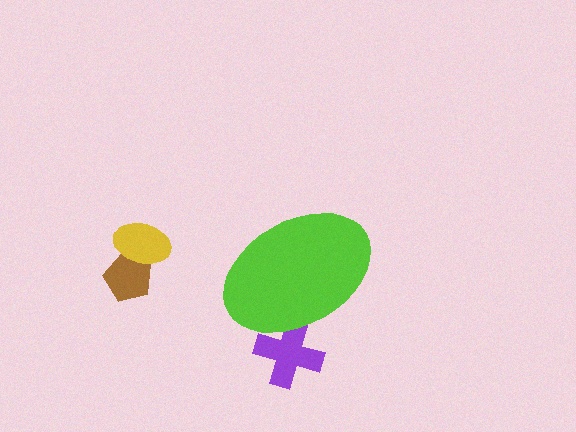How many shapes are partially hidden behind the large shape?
1 shape is partially hidden.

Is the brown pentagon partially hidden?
No, the brown pentagon is fully visible.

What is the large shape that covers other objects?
A lime ellipse.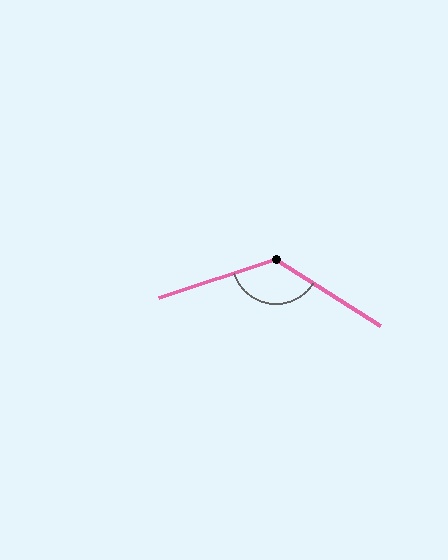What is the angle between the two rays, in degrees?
Approximately 130 degrees.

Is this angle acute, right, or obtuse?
It is obtuse.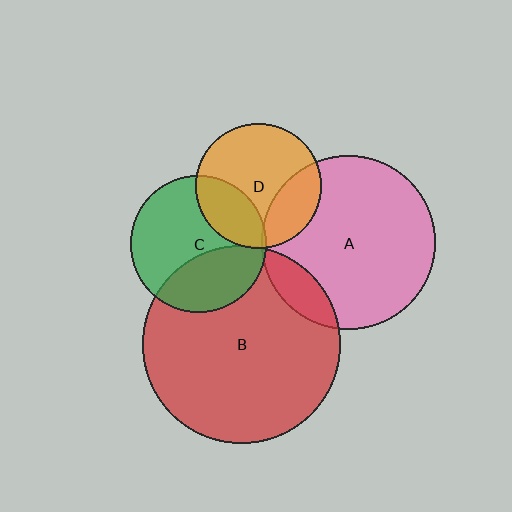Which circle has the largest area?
Circle B (red).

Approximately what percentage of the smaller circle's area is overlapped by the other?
Approximately 25%.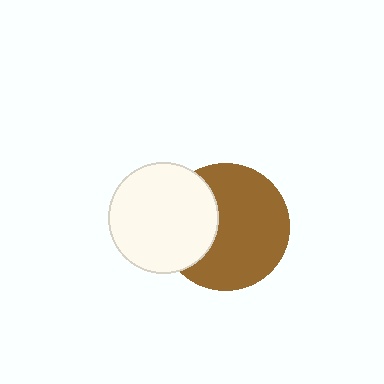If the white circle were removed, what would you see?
You would see the complete brown circle.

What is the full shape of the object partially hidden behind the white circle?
The partially hidden object is a brown circle.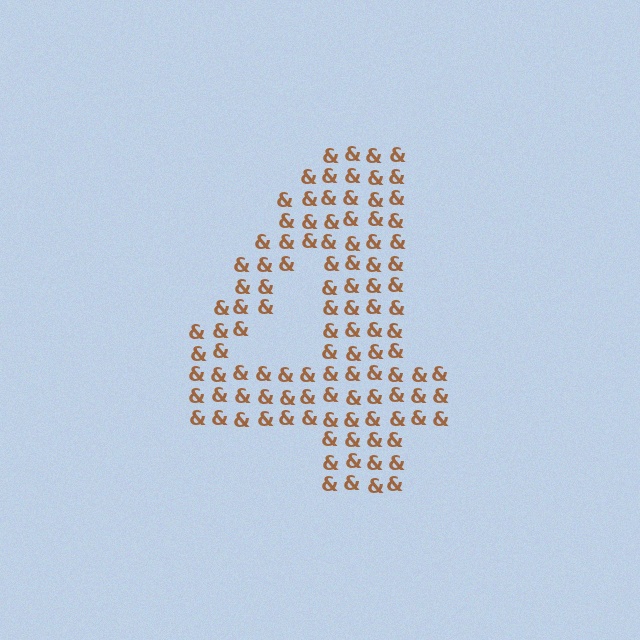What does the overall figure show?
The overall figure shows the digit 4.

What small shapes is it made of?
It is made of small ampersands.